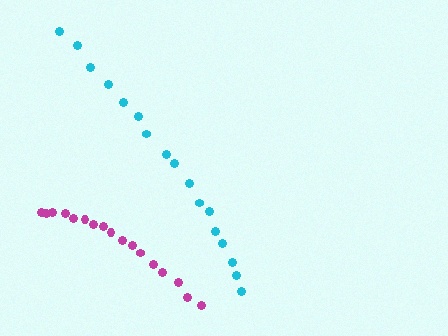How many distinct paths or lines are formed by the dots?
There are 2 distinct paths.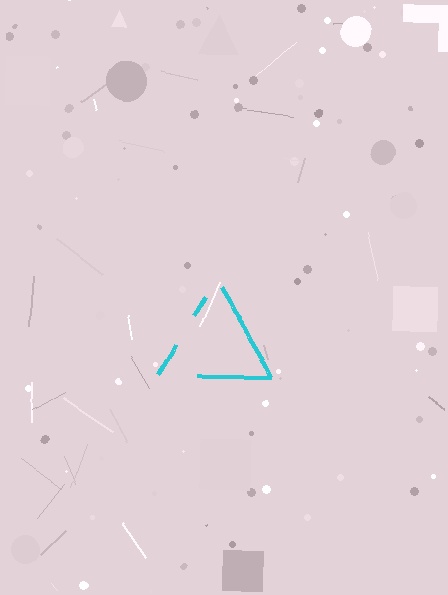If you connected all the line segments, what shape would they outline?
They would outline a triangle.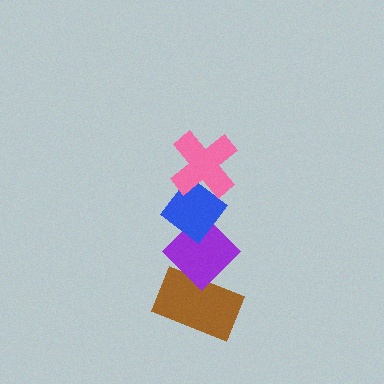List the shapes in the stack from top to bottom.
From top to bottom: the pink cross, the blue diamond, the purple diamond, the brown rectangle.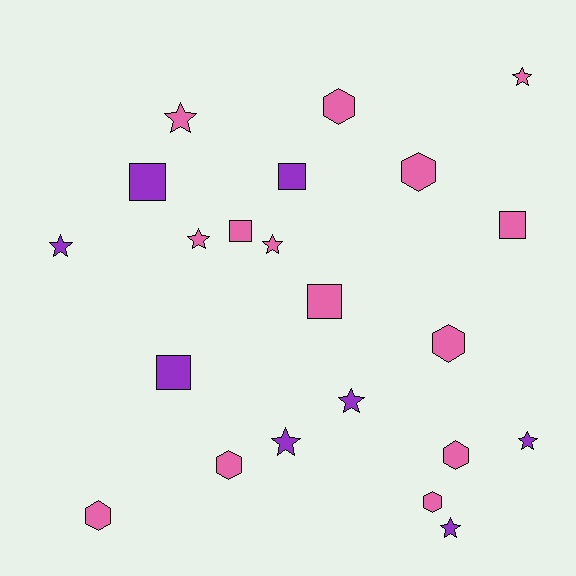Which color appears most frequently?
Pink, with 14 objects.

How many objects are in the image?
There are 22 objects.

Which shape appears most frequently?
Star, with 9 objects.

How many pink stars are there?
There are 4 pink stars.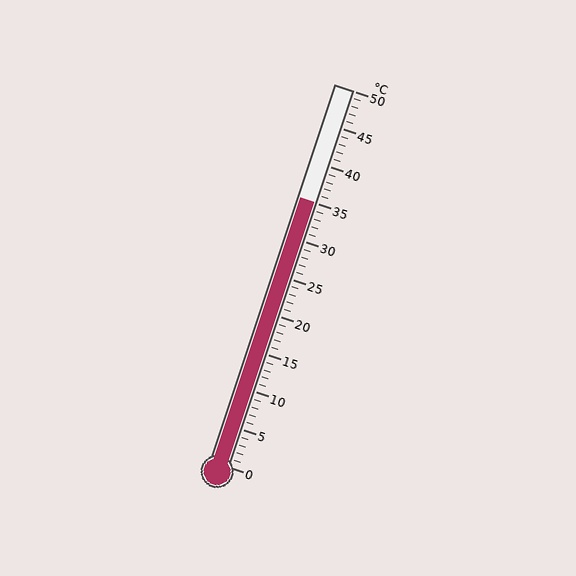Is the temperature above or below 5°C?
The temperature is above 5°C.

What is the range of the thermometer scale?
The thermometer scale ranges from 0°C to 50°C.